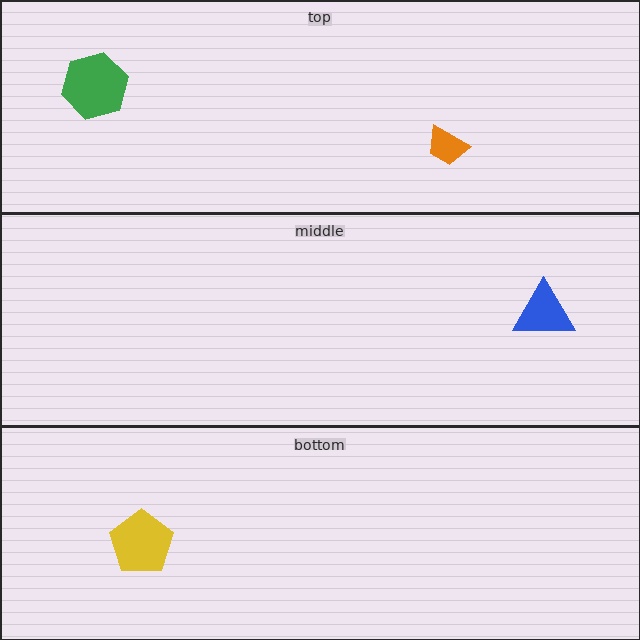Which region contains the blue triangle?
The middle region.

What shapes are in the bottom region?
The yellow pentagon.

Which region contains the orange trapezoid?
The top region.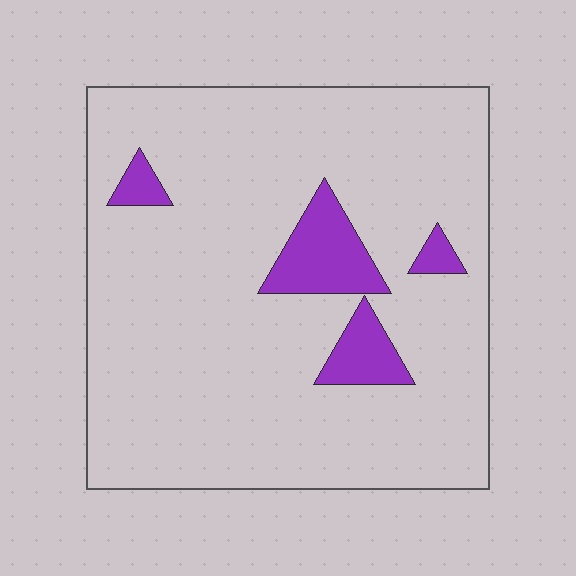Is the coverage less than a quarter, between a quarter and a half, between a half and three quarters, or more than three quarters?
Less than a quarter.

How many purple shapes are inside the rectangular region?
4.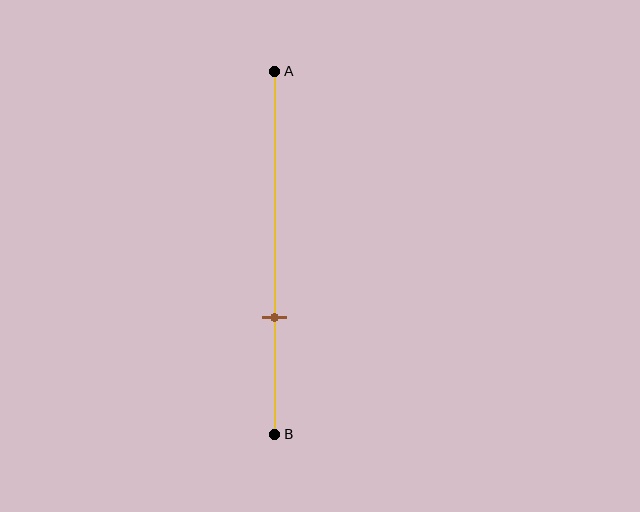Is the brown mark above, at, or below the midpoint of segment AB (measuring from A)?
The brown mark is below the midpoint of segment AB.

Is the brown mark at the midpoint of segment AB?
No, the mark is at about 70% from A, not at the 50% midpoint.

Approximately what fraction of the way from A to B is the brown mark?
The brown mark is approximately 70% of the way from A to B.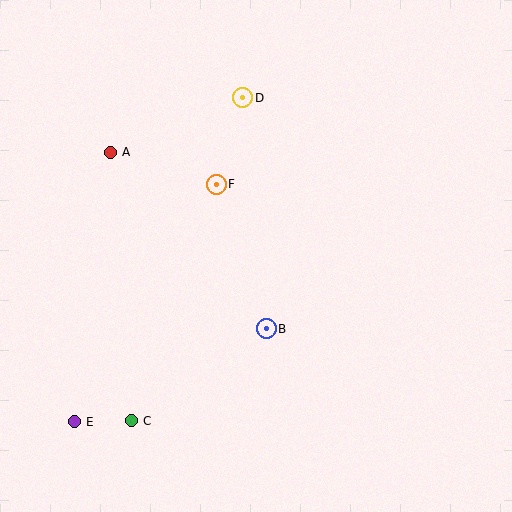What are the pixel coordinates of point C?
Point C is at (131, 421).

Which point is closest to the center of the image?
Point B at (266, 329) is closest to the center.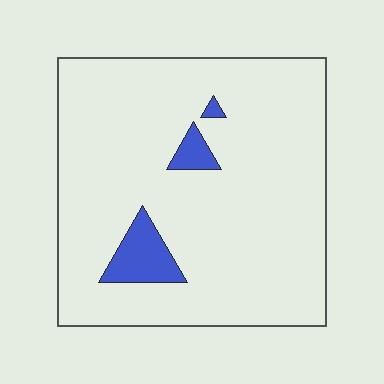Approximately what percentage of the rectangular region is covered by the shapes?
Approximately 5%.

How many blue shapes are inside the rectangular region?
3.